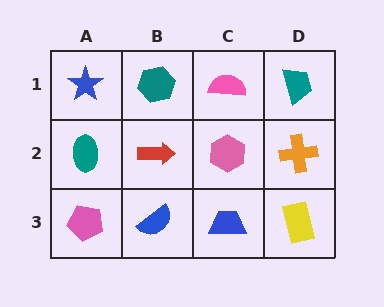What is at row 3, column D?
A yellow rectangle.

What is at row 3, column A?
A pink pentagon.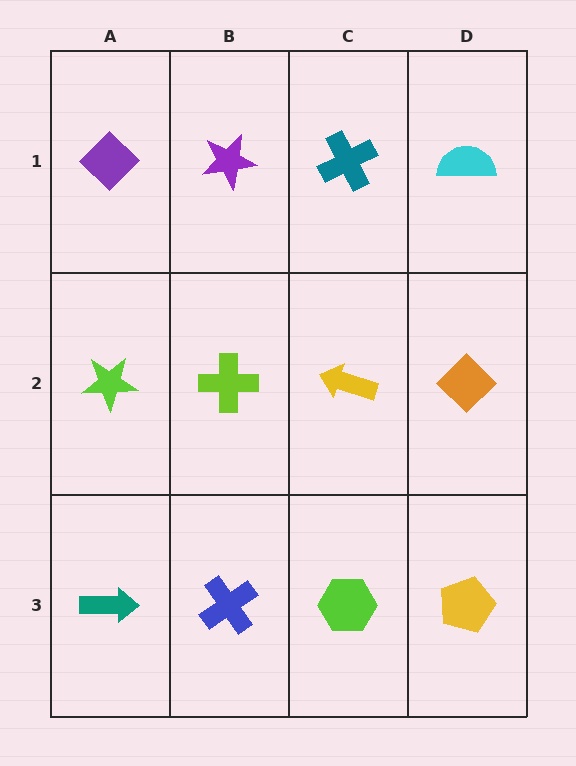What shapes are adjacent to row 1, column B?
A lime cross (row 2, column B), a purple diamond (row 1, column A), a teal cross (row 1, column C).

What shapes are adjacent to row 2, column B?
A purple star (row 1, column B), a blue cross (row 3, column B), a lime star (row 2, column A), a yellow arrow (row 2, column C).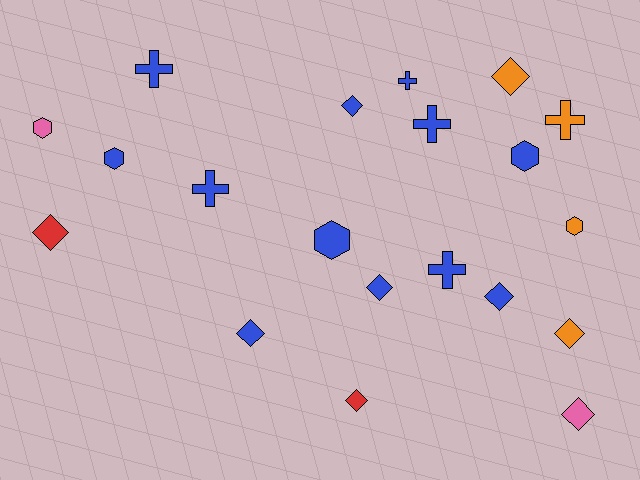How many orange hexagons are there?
There is 1 orange hexagon.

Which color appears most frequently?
Blue, with 12 objects.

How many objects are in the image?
There are 20 objects.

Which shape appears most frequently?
Diamond, with 9 objects.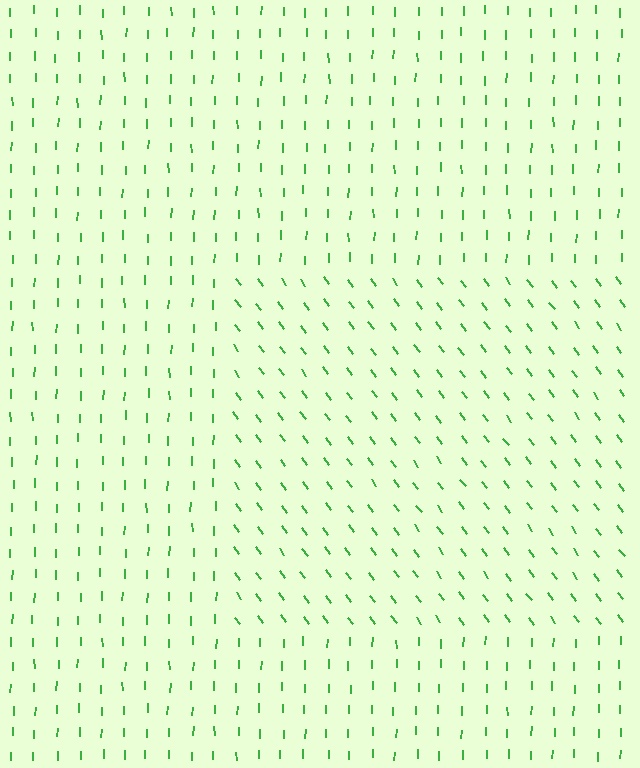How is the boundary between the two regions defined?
The boundary is defined purely by a change in line orientation (approximately 37 degrees difference). All lines are the same color and thickness.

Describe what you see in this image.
The image is filled with small green line segments. A rectangle region in the image has lines oriented differently from the surrounding lines, creating a visible texture boundary.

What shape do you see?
I see a rectangle.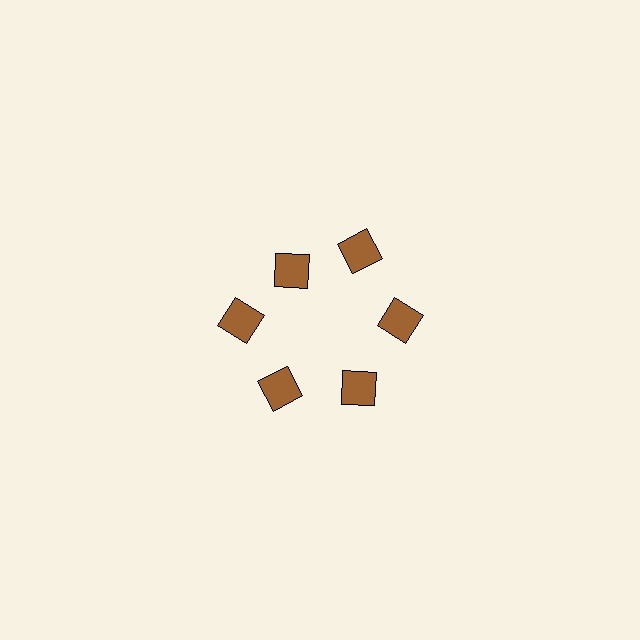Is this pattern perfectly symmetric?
No. The 6 brown squares are arranged in a ring, but one element near the 11 o'clock position is pulled inward toward the center, breaking the 6-fold rotational symmetry.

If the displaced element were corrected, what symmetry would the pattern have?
It would have 6-fold rotational symmetry — the pattern would map onto itself every 60 degrees.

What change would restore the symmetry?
The symmetry would be restored by moving it outward, back onto the ring so that all 6 squares sit at equal angles and equal distance from the center.